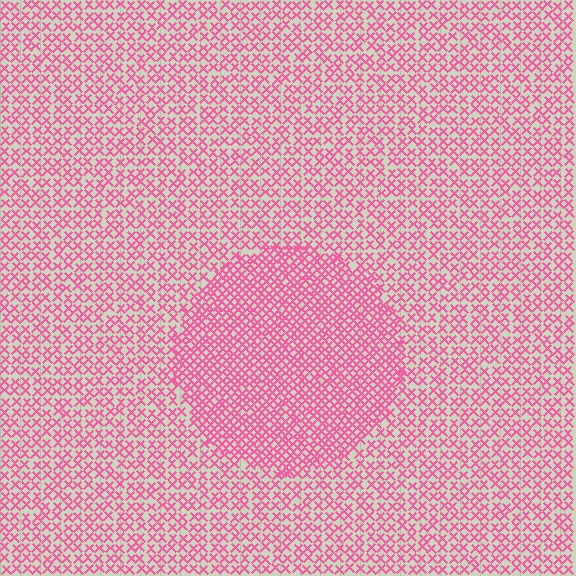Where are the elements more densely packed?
The elements are more densely packed inside the circle boundary.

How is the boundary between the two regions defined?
The boundary is defined by a change in element density (approximately 1.7x ratio). All elements are the same color, size, and shape.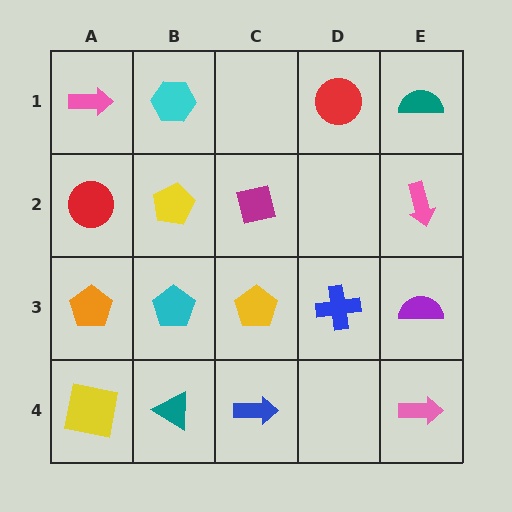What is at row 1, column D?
A red circle.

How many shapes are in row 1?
4 shapes.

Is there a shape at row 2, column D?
No, that cell is empty.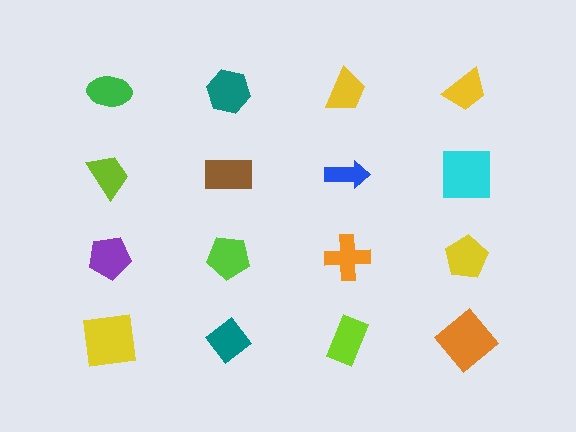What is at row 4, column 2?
A teal diamond.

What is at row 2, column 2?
A brown rectangle.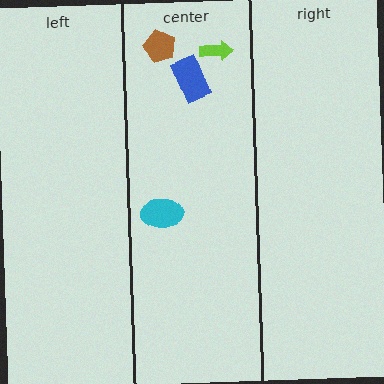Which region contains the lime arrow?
The center region.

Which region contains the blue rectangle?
The center region.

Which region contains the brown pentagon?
The center region.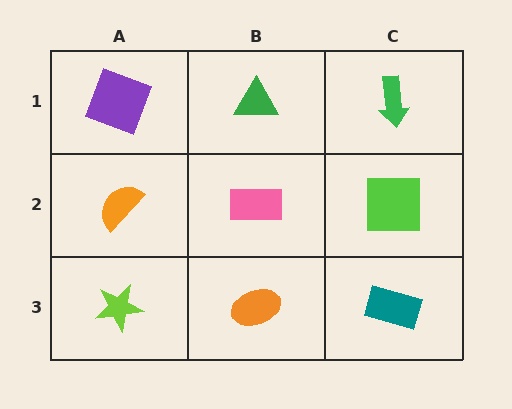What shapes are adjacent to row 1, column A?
An orange semicircle (row 2, column A), a green triangle (row 1, column B).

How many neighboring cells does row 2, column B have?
4.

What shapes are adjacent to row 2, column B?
A green triangle (row 1, column B), an orange ellipse (row 3, column B), an orange semicircle (row 2, column A), a lime square (row 2, column C).